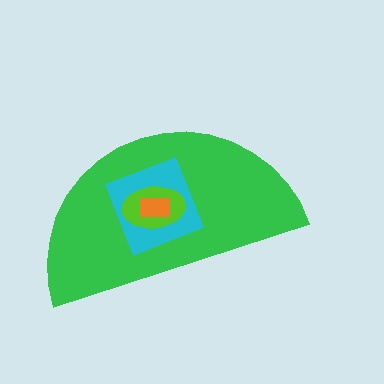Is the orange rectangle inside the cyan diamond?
Yes.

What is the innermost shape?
The orange rectangle.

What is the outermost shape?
The green semicircle.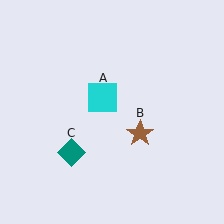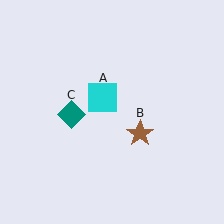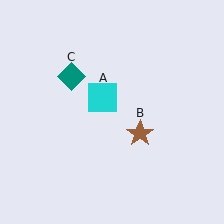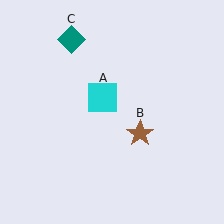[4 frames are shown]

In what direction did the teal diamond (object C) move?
The teal diamond (object C) moved up.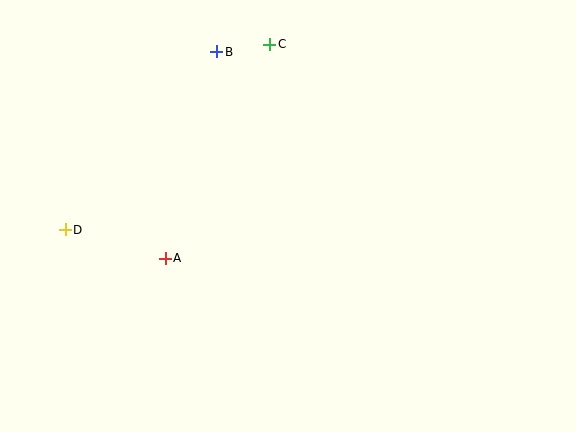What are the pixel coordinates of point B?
Point B is at (217, 52).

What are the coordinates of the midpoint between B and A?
The midpoint between B and A is at (191, 155).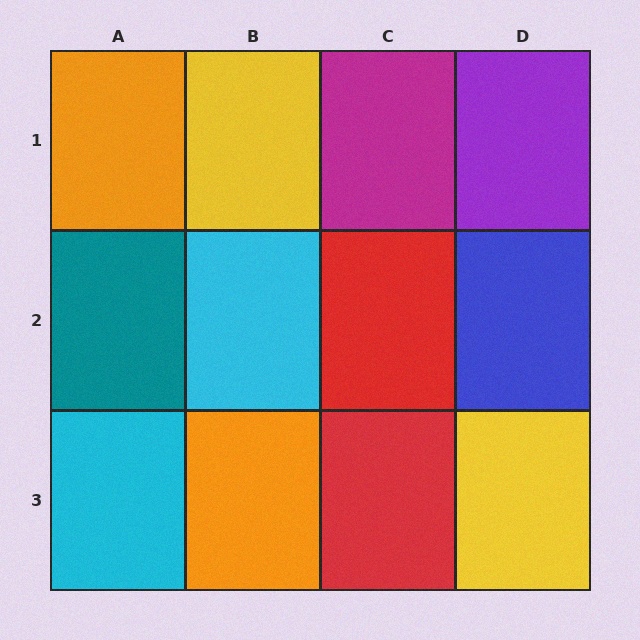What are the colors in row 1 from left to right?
Orange, yellow, magenta, purple.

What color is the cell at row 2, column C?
Red.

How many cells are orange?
2 cells are orange.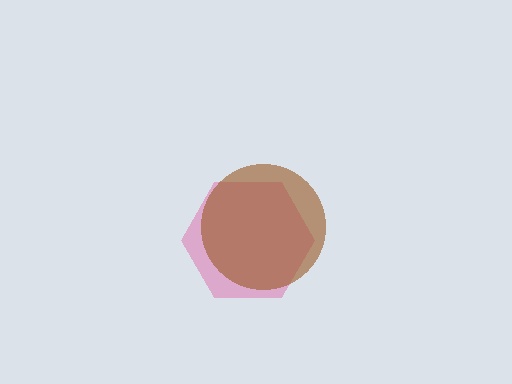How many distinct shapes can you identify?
There are 2 distinct shapes: a pink hexagon, a brown circle.